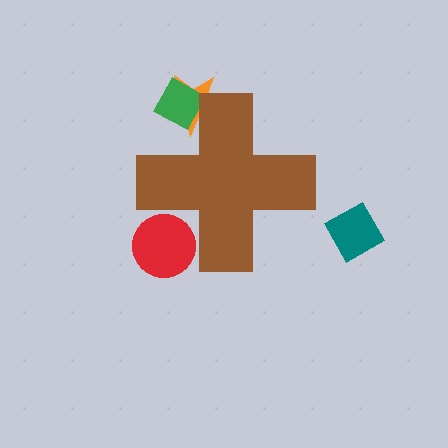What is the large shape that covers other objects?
A brown cross.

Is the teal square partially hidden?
No, the teal square is fully visible.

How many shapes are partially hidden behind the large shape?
3 shapes are partially hidden.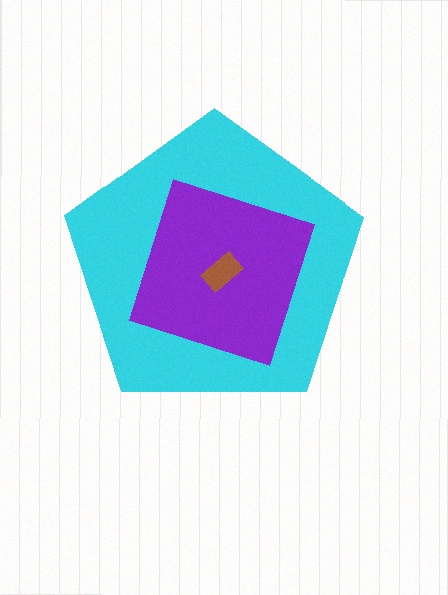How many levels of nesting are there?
3.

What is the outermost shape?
The cyan pentagon.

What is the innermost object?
The brown rectangle.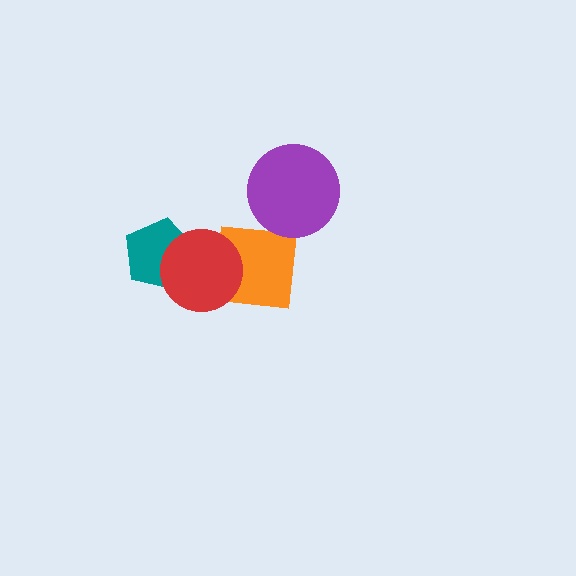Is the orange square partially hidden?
Yes, it is partially covered by another shape.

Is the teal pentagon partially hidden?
Yes, it is partially covered by another shape.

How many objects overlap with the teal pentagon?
1 object overlaps with the teal pentagon.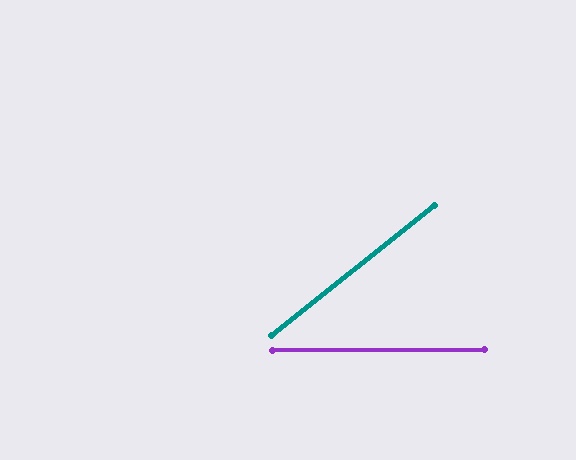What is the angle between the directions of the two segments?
Approximately 38 degrees.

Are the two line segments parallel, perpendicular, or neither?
Neither parallel nor perpendicular — they differ by about 38°.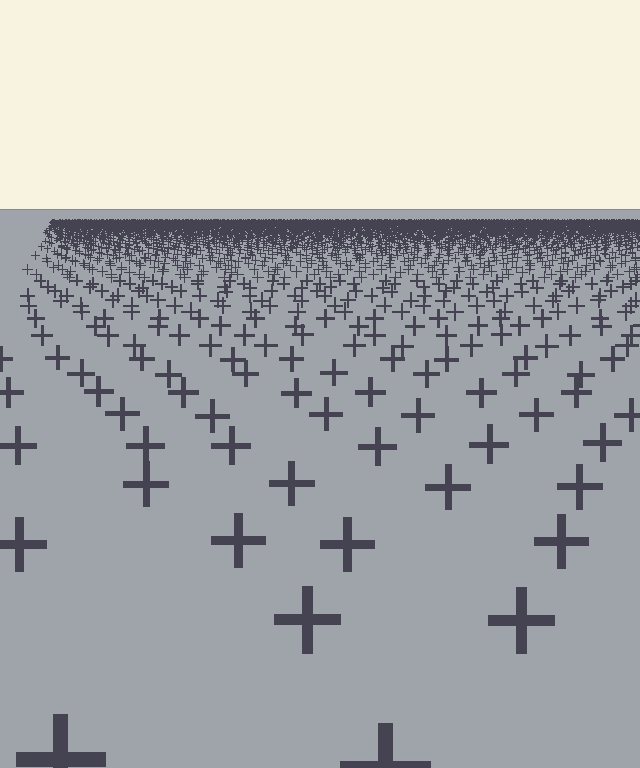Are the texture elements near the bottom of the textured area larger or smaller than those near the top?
Larger. Near the bottom, elements are closer to the viewer and appear at a bigger on-screen size.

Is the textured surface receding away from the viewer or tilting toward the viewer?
The surface is receding away from the viewer. Texture elements get smaller and denser toward the top.